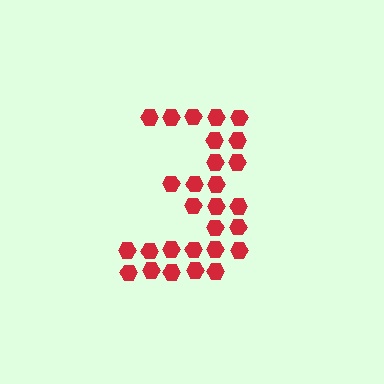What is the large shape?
The large shape is the digit 3.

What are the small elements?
The small elements are hexagons.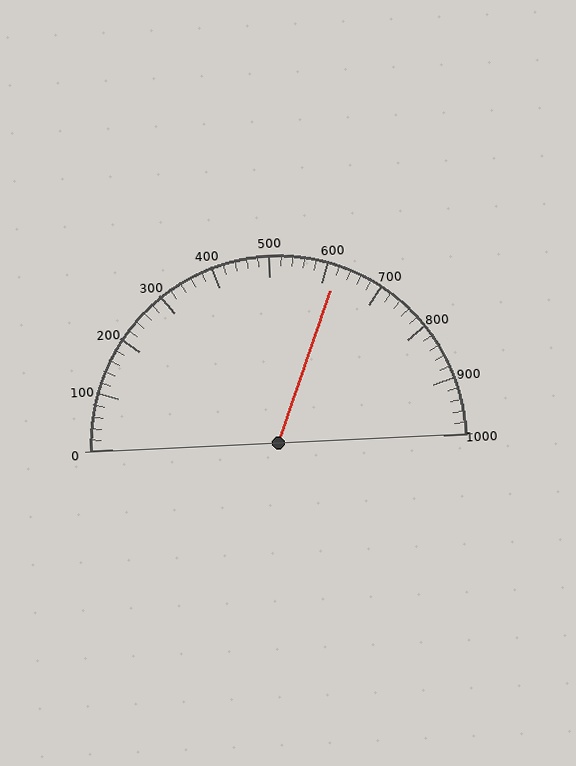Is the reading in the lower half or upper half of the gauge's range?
The reading is in the upper half of the range (0 to 1000).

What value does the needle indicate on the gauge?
The needle indicates approximately 620.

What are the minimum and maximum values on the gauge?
The gauge ranges from 0 to 1000.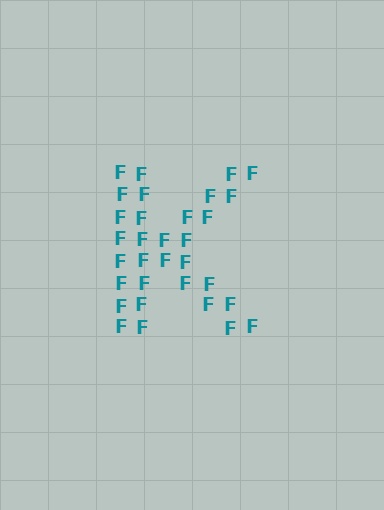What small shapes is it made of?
It is made of small letter F's.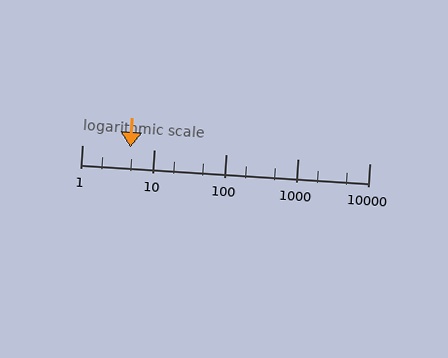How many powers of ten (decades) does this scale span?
The scale spans 4 decades, from 1 to 10000.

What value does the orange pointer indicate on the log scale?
The pointer indicates approximately 4.7.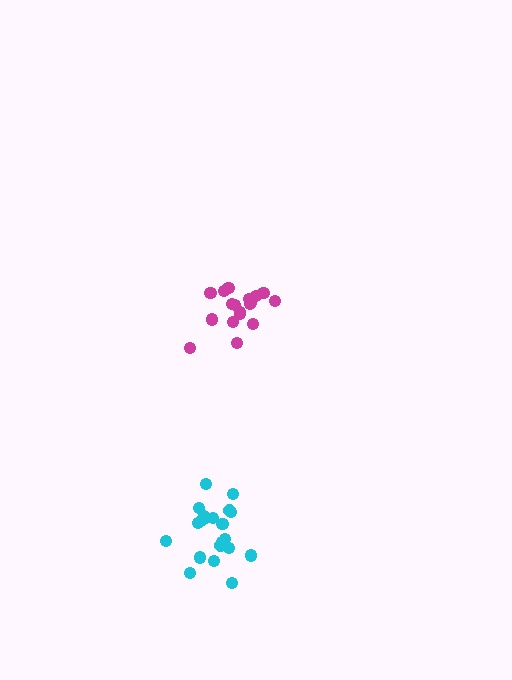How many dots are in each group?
Group 1: 18 dots, Group 2: 21 dots (39 total).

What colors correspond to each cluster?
The clusters are colored: magenta, cyan.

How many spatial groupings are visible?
There are 2 spatial groupings.